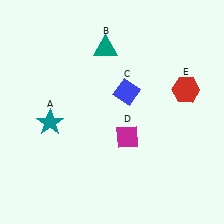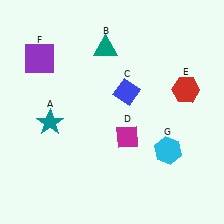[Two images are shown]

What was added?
A purple square (F), a cyan hexagon (G) were added in Image 2.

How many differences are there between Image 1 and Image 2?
There are 2 differences between the two images.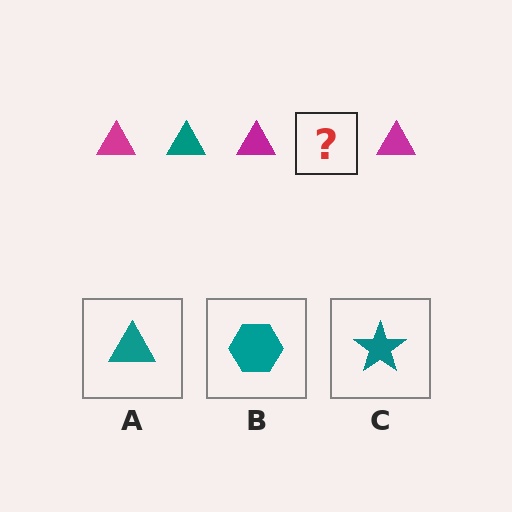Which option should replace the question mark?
Option A.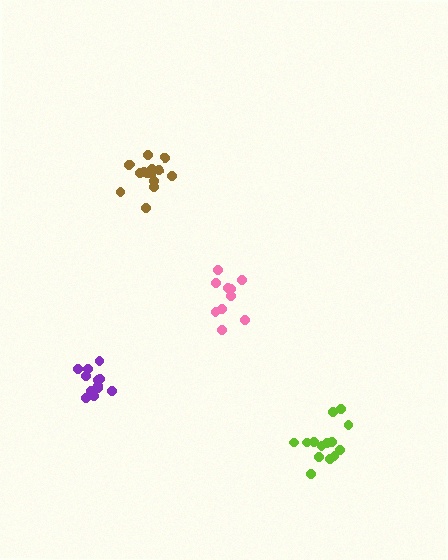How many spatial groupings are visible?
There are 4 spatial groupings.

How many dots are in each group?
Group 1: 15 dots, Group 2: 10 dots, Group 3: 12 dots, Group 4: 14 dots (51 total).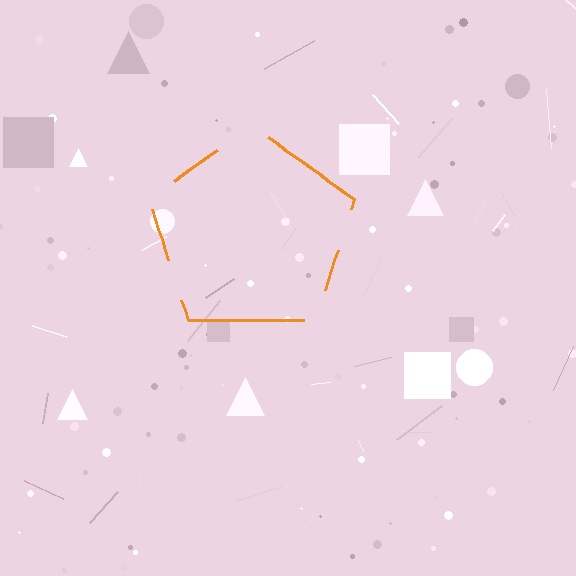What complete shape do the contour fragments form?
The contour fragments form a pentagon.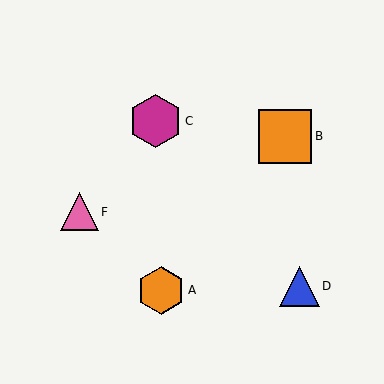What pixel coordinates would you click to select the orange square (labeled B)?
Click at (285, 136) to select the orange square B.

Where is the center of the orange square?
The center of the orange square is at (285, 136).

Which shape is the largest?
The magenta hexagon (labeled C) is the largest.